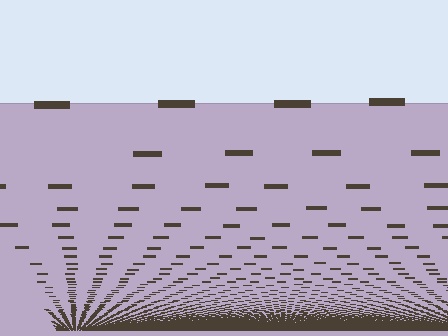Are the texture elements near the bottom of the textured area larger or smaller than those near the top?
Smaller. The gradient is inverted — elements near the bottom are smaller and denser.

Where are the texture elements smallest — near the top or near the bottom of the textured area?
Near the bottom.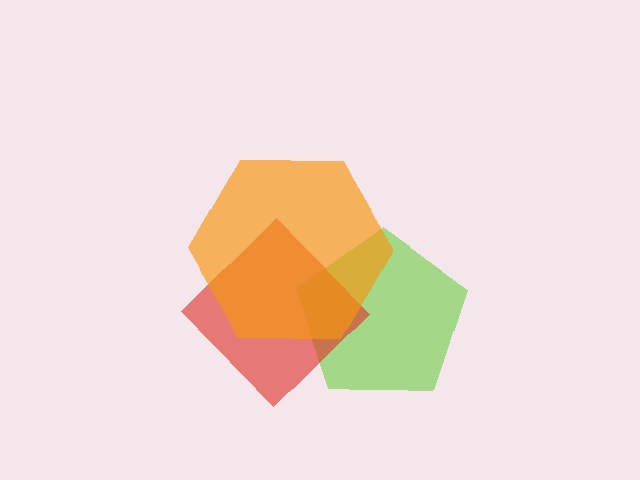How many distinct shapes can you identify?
There are 3 distinct shapes: a lime pentagon, a red diamond, an orange hexagon.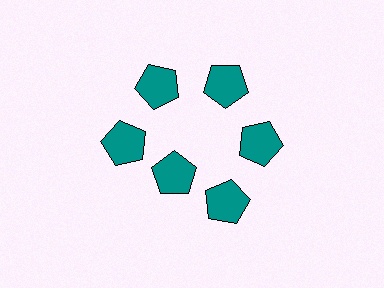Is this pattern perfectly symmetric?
No. The 6 teal pentagons are arranged in a ring, but one element near the 7 o'clock position is pulled inward toward the center, breaking the 6-fold rotational symmetry.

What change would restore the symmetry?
The symmetry would be restored by moving it outward, back onto the ring so that all 6 pentagons sit at equal angles and equal distance from the center.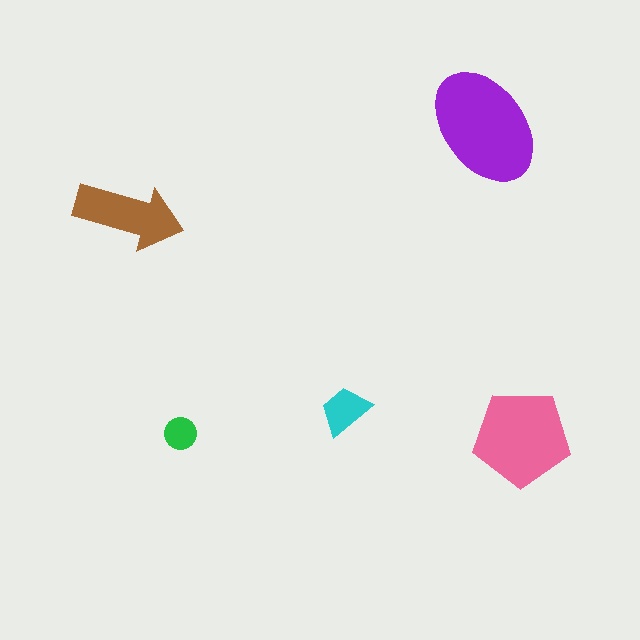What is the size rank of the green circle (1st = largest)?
5th.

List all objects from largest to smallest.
The purple ellipse, the pink pentagon, the brown arrow, the cyan trapezoid, the green circle.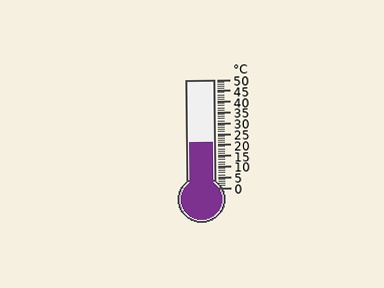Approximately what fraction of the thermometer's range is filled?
The thermometer is filled to approximately 40% of its range.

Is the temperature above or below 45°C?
The temperature is below 45°C.